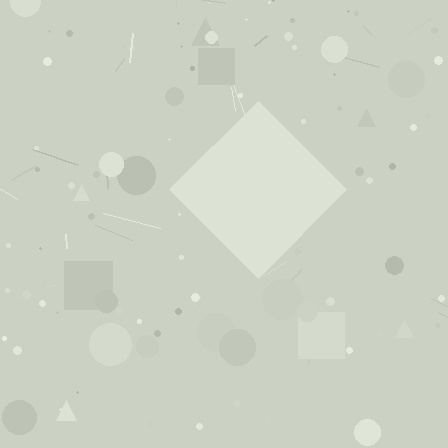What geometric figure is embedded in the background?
A diamond is embedded in the background.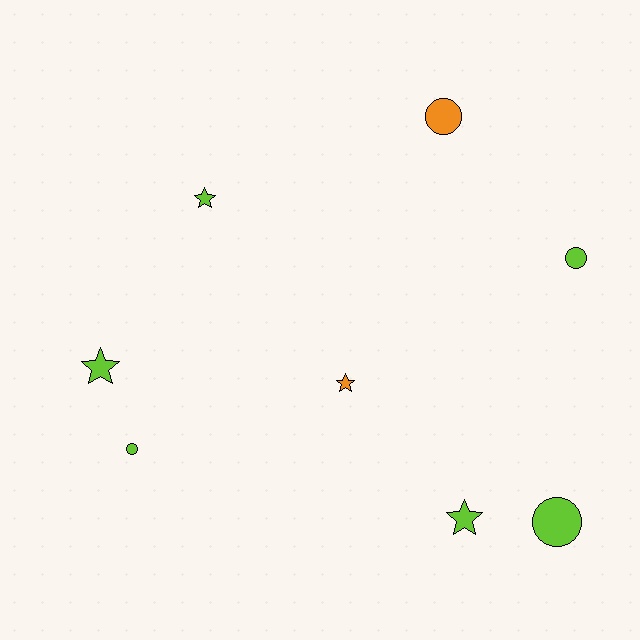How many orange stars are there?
There is 1 orange star.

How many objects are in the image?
There are 8 objects.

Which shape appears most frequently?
Circle, with 4 objects.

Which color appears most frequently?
Lime, with 6 objects.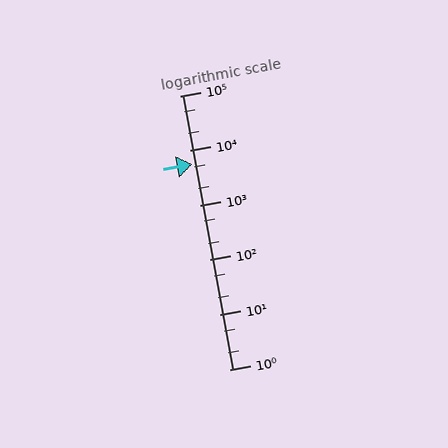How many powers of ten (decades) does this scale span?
The scale spans 5 decades, from 1 to 100000.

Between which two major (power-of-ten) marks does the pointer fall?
The pointer is between 1000 and 10000.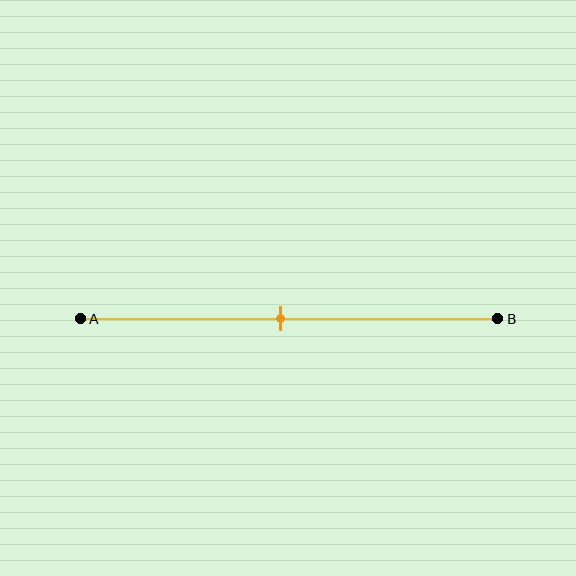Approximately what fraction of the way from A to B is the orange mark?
The orange mark is approximately 50% of the way from A to B.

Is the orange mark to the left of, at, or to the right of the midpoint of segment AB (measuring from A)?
The orange mark is approximately at the midpoint of segment AB.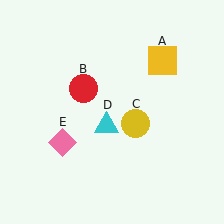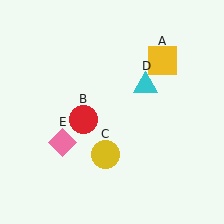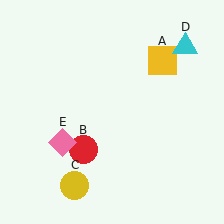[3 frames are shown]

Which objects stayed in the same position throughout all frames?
Yellow square (object A) and pink diamond (object E) remained stationary.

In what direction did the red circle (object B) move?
The red circle (object B) moved down.